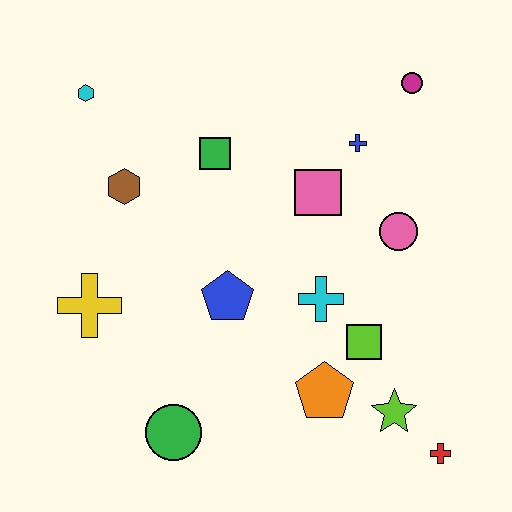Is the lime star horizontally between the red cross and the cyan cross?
Yes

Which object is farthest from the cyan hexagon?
The red cross is farthest from the cyan hexagon.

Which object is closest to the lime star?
The red cross is closest to the lime star.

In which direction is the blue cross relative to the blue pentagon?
The blue cross is above the blue pentagon.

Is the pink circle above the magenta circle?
No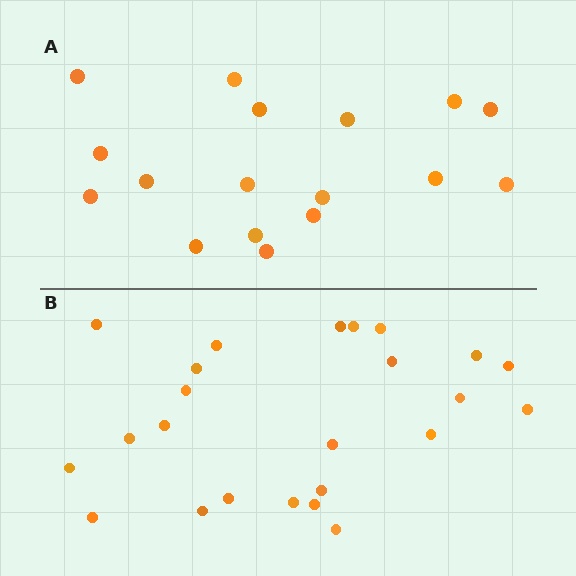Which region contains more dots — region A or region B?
Region B (the bottom region) has more dots.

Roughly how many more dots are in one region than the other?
Region B has roughly 8 or so more dots than region A.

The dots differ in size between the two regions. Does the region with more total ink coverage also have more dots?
No. Region A has more total ink coverage because its dots are larger, but region B actually contains more individual dots. Total area can be misleading — the number of items is what matters here.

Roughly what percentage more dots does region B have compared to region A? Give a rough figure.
About 40% more.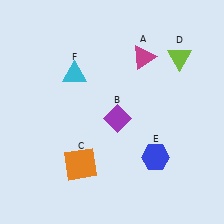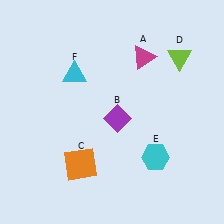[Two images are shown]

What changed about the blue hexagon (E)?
In Image 1, E is blue. In Image 2, it changed to cyan.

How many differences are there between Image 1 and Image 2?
There is 1 difference between the two images.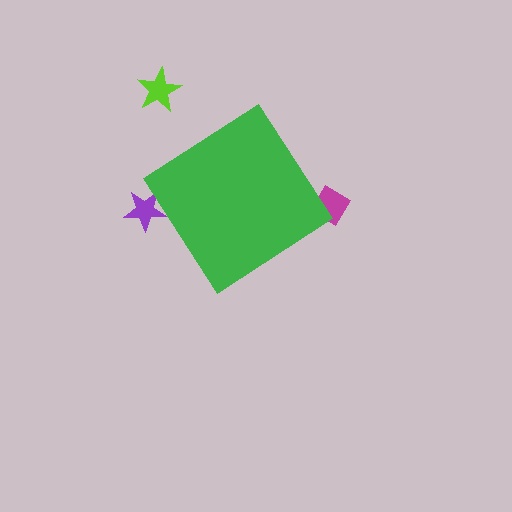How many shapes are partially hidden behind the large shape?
2 shapes are partially hidden.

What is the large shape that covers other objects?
A green diamond.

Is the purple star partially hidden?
Yes, the purple star is partially hidden behind the green diamond.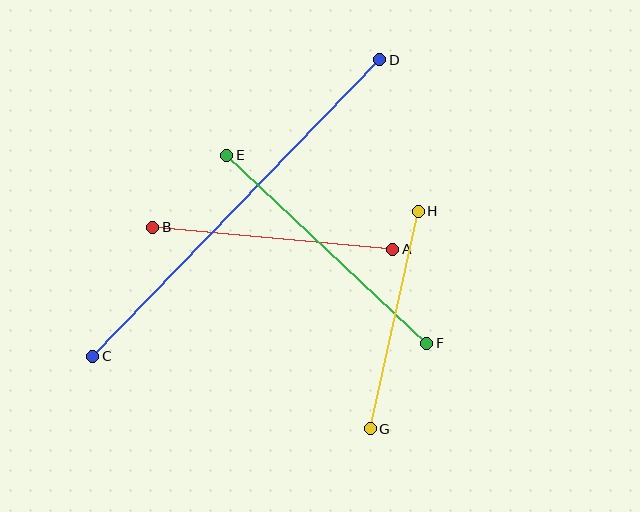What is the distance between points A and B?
The distance is approximately 241 pixels.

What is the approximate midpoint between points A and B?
The midpoint is at approximately (273, 238) pixels.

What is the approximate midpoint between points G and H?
The midpoint is at approximately (394, 320) pixels.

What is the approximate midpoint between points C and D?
The midpoint is at approximately (236, 208) pixels.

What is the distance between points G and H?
The distance is approximately 223 pixels.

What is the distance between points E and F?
The distance is approximately 275 pixels.